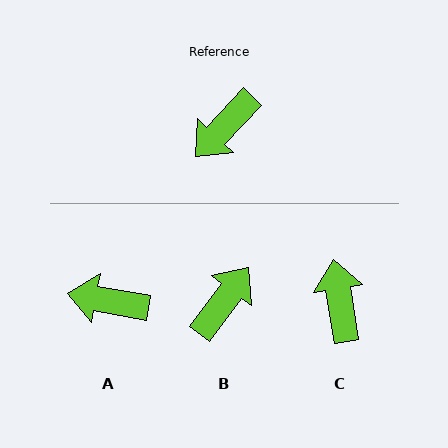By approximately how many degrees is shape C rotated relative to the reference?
Approximately 128 degrees clockwise.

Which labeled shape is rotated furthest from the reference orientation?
B, about 173 degrees away.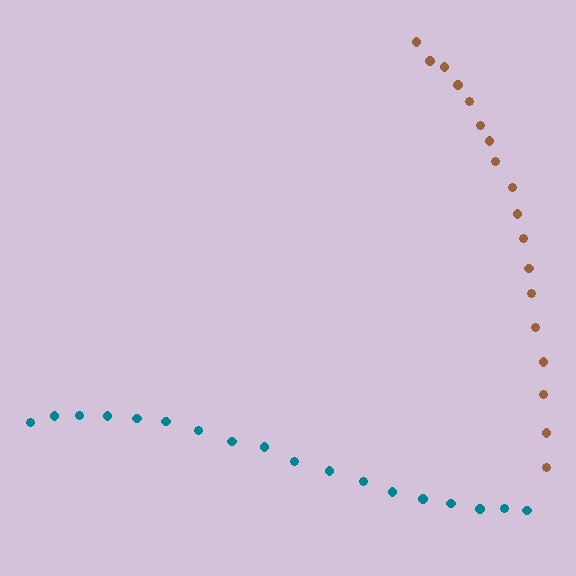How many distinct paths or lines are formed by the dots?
There are 2 distinct paths.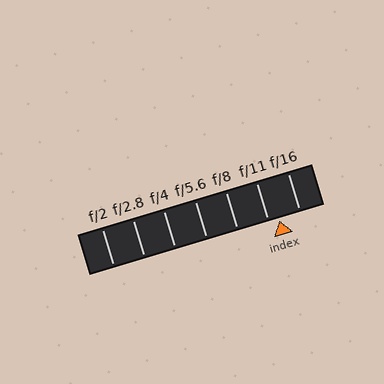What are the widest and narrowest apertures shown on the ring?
The widest aperture shown is f/2 and the narrowest is f/16.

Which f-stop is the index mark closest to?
The index mark is closest to f/11.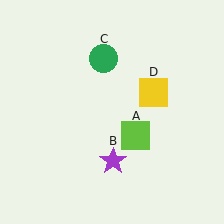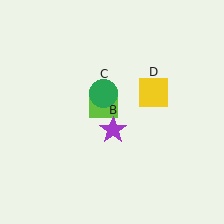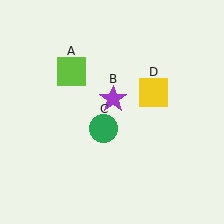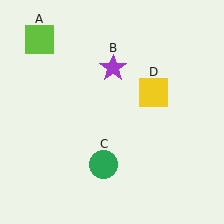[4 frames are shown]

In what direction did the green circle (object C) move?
The green circle (object C) moved down.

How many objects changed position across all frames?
3 objects changed position: lime square (object A), purple star (object B), green circle (object C).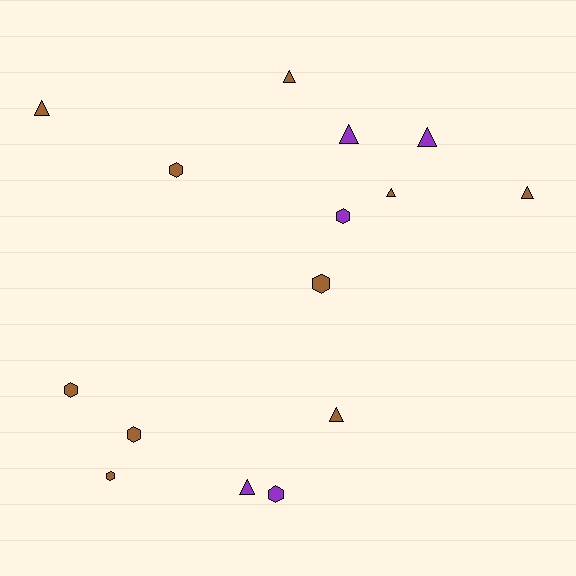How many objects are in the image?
There are 15 objects.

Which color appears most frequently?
Brown, with 10 objects.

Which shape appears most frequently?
Triangle, with 8 objects.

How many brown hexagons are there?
There are 5 brown hexagons.